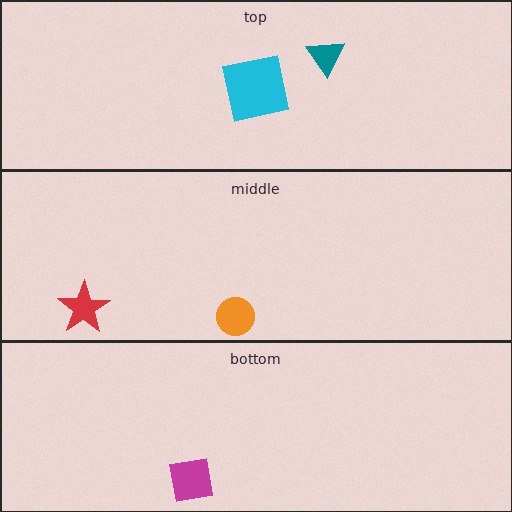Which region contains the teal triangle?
The top region.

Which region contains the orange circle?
The middle region.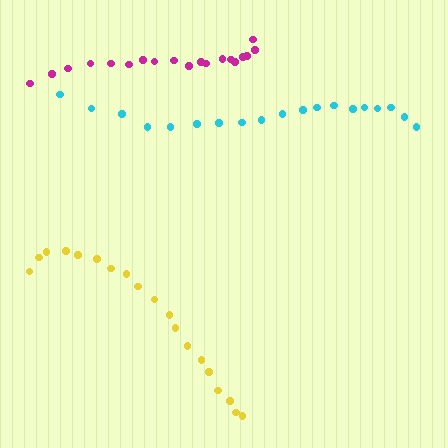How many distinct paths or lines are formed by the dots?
There are 3 distinct paths.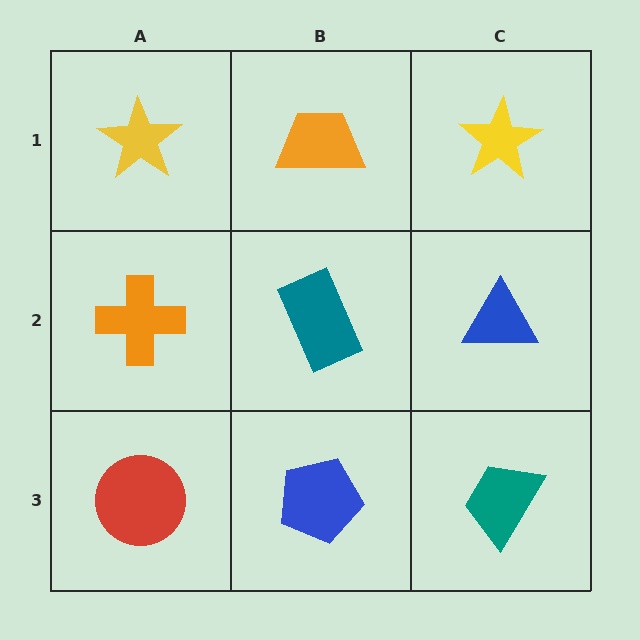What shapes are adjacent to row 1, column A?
An orange cross (row 2, column A), an orange trapezoid (row 1, column B).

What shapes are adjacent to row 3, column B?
A teal rectangle (row 2, column B), a red circle (row 3, column A), a teal trapezoid (row 3, column C).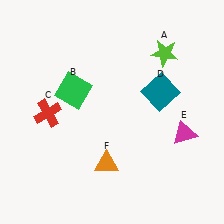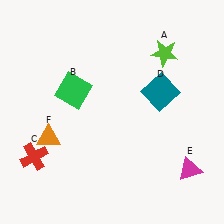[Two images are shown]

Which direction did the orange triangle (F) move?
The orange triangle (F) moved left.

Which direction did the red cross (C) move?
The red cross (C) moved down.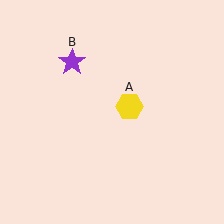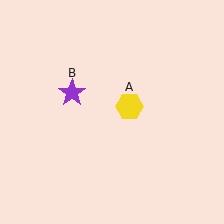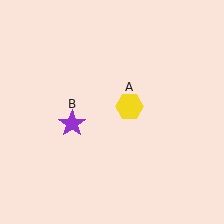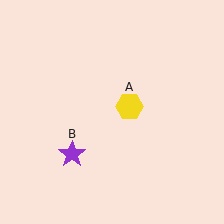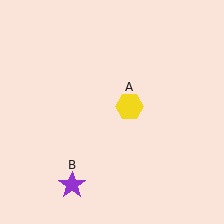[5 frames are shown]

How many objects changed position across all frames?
1 object changed position: purple star (object B).